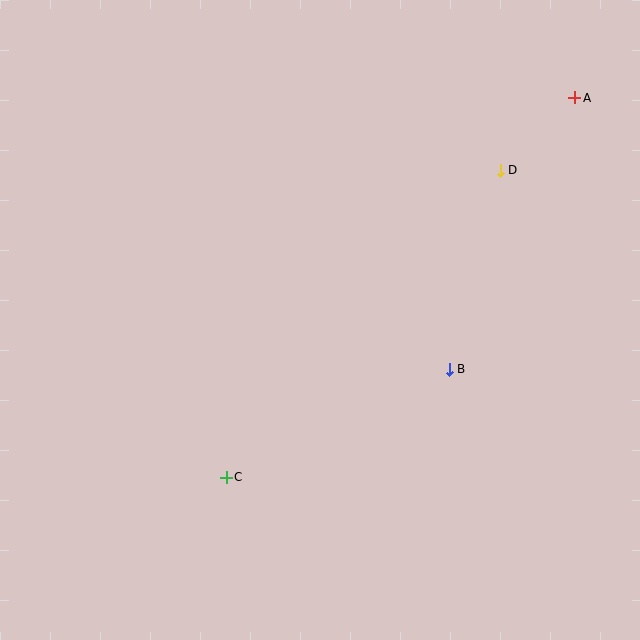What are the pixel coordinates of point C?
Point C is at (226, 477).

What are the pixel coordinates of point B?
Point B is at (449, 369).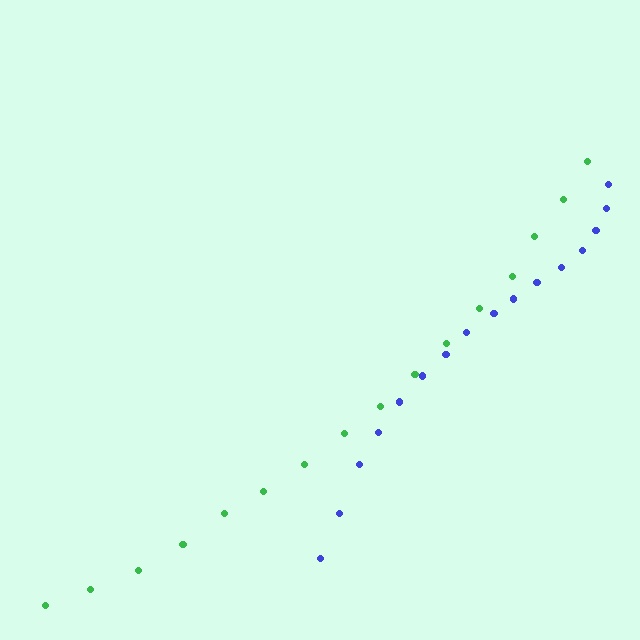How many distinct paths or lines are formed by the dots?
There are 2 distinct paths.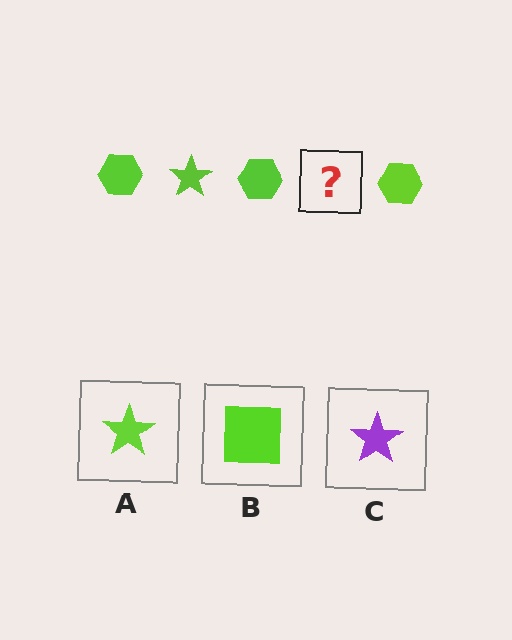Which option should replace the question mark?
Option A.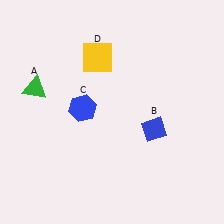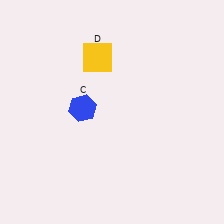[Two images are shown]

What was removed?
The blue diamond (B), the green triangle (A) were removed in Image 2.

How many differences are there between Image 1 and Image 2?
There are 2 differences between the two images.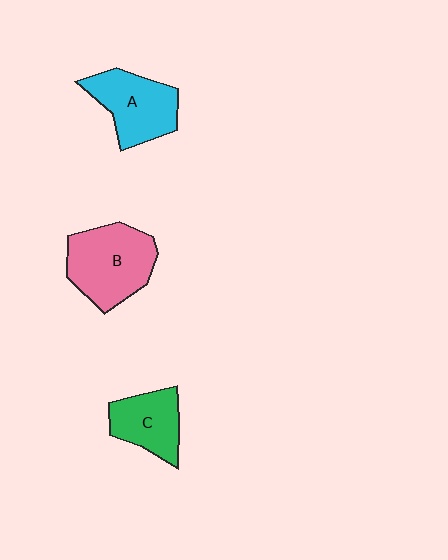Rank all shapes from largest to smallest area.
From largest to smallest: B (pink), A (cyan), C (green).